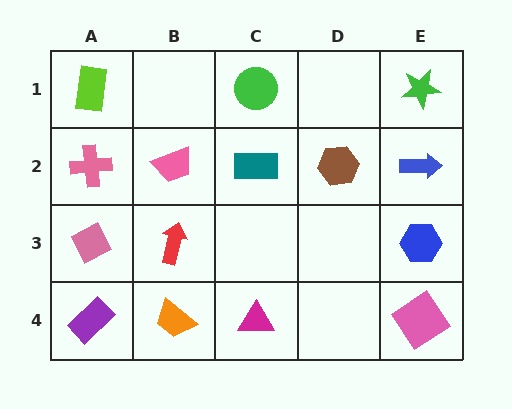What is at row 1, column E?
A green star.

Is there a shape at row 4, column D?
No, that cell is empty.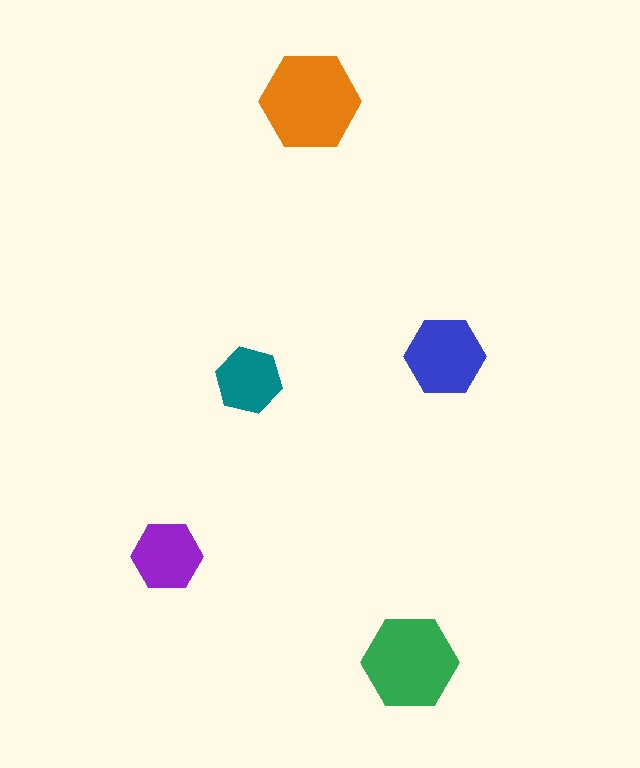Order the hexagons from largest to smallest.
the orange one, the green one, the blue one, the purple one, the teal one.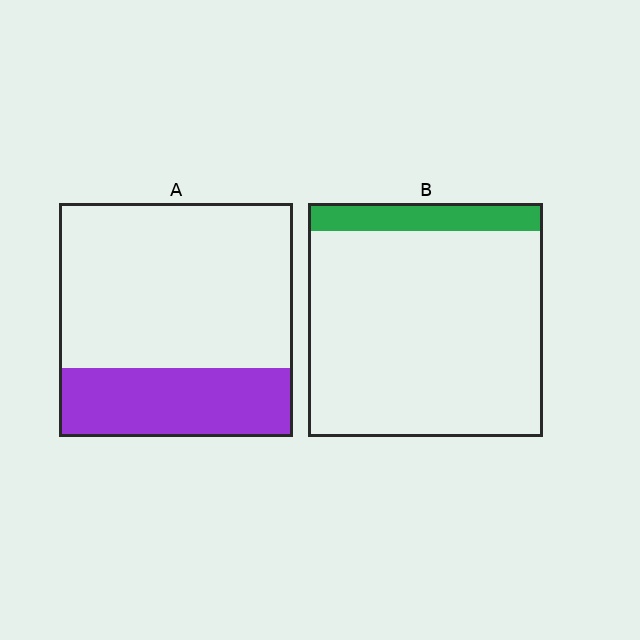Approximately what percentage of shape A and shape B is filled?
A is approximately 30% and B is approximately 10%.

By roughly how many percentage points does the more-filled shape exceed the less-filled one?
By roughly 20 percentage points (A over B).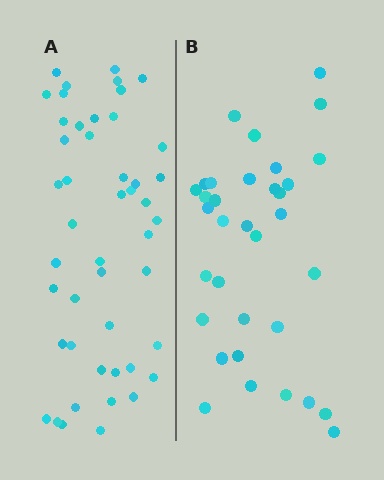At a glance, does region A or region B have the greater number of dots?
Region A (the left region) has more dots.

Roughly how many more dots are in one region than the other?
Region A has approximately 15 more dots than region B.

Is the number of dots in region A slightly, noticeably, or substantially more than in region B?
Region A has noticeably more, but not dramatically so. The ratio is roughly 1.4 to 1.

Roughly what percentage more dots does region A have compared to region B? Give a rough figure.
About 40% more.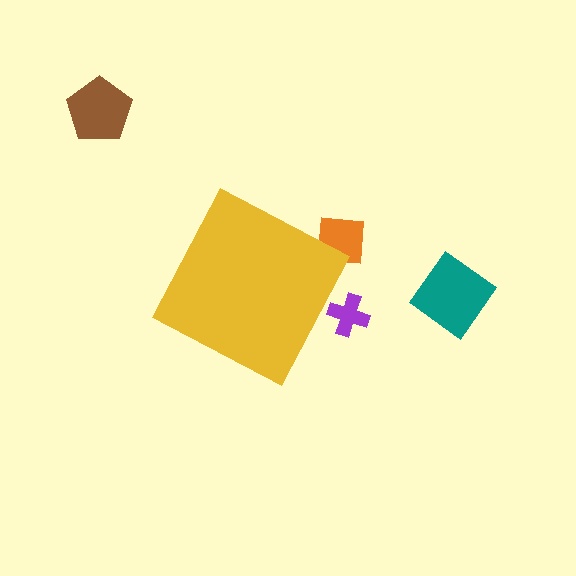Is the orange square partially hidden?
Yes, the orange square is partially hidden behind the yellow diamond.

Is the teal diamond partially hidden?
No, the teal diamond is fully visible.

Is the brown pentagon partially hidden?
No, the brown pentagon is fully visible.